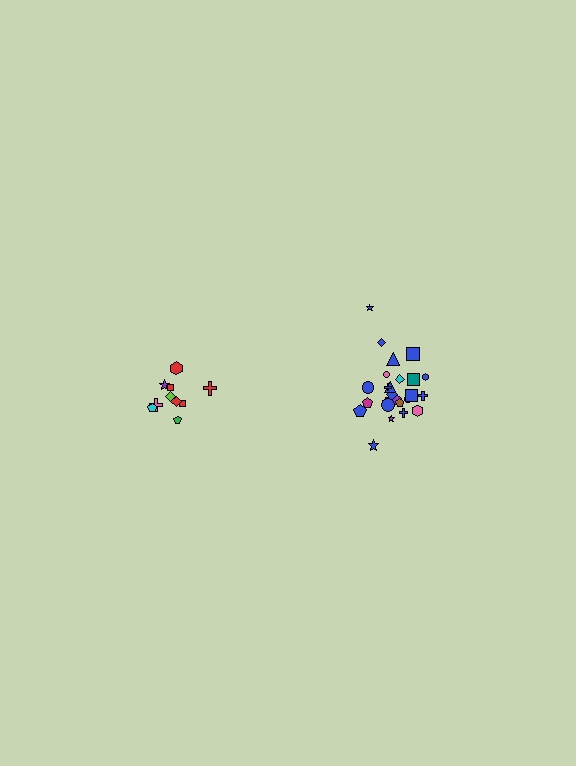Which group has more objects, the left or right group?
The right group.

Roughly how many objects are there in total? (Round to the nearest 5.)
Roughly 35 objects in total.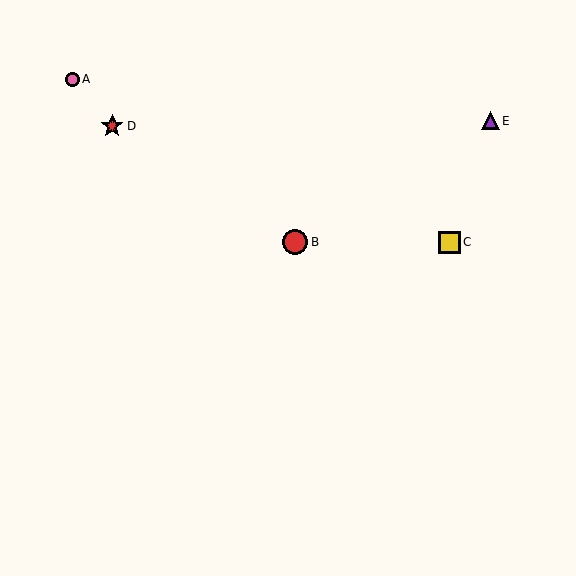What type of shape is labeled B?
Shape B is a red circle.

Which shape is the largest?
The red circle (labeled B) is the largest.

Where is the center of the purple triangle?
The center of the purple triangle is at (490, 121).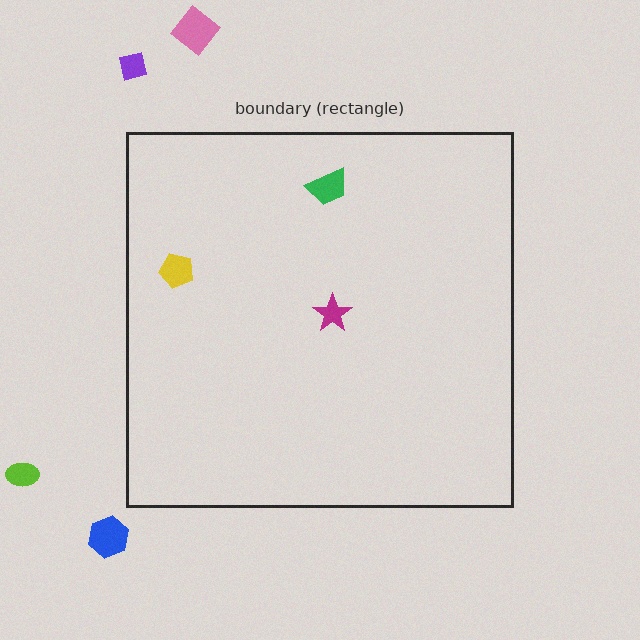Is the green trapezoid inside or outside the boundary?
Inside.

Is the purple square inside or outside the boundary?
Outside.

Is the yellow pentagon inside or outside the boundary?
Inside.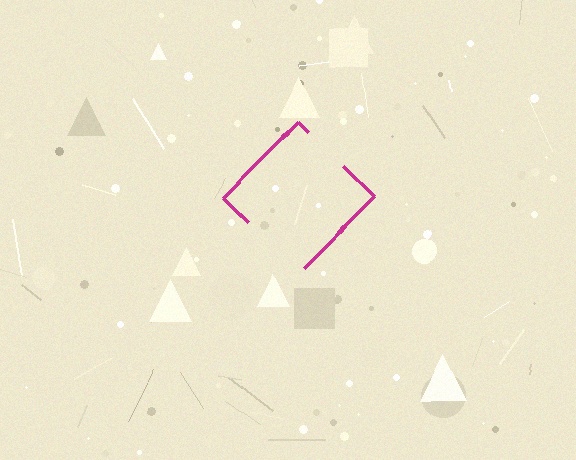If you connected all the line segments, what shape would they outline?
They would outline a diamond.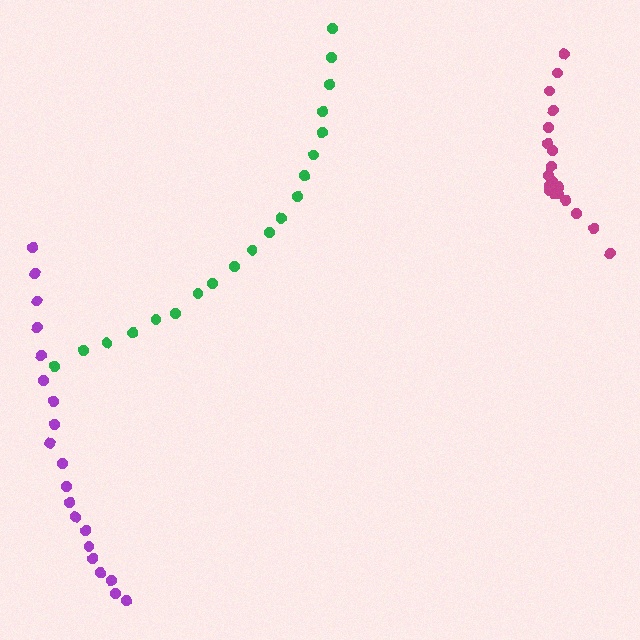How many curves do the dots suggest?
There are 3 distinct paths.